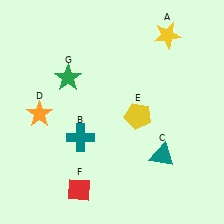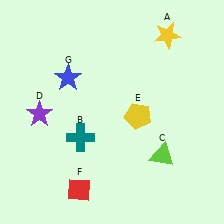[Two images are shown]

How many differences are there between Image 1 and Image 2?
There are 3 differences between the two images.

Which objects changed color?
C changed from teal to lime. D changed from orange to purple. G changed from green to blue.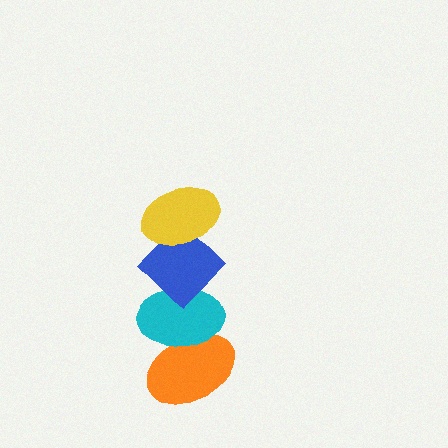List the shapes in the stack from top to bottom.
From top to bottom: the yellow ellipse, the blue diamond, the cyan ellipse, the orange ellipse.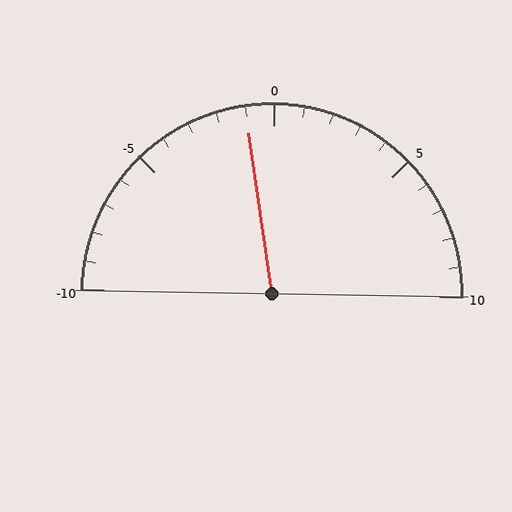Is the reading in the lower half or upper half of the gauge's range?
The reading is in the lower half of the range (-10 to 10).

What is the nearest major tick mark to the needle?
The nearest major tick mark is 0.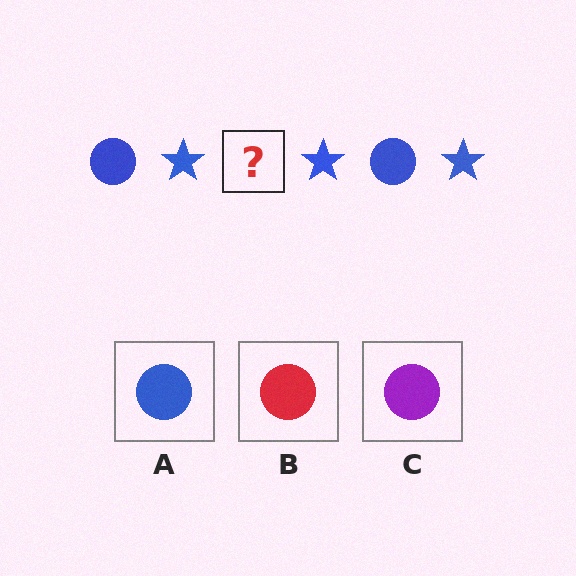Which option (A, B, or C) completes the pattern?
A.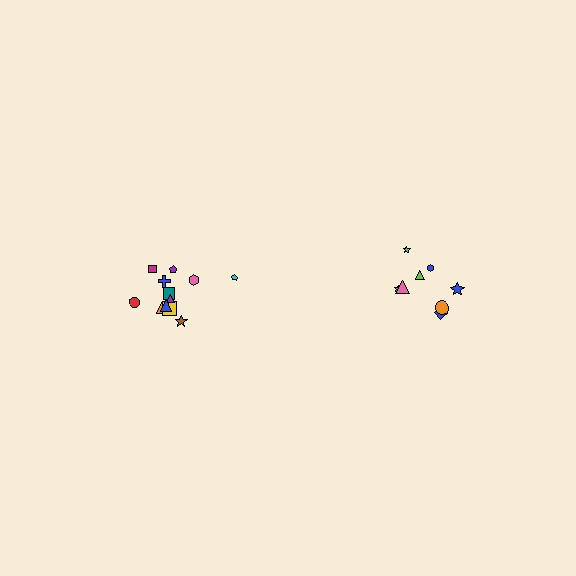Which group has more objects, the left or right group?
The left group.